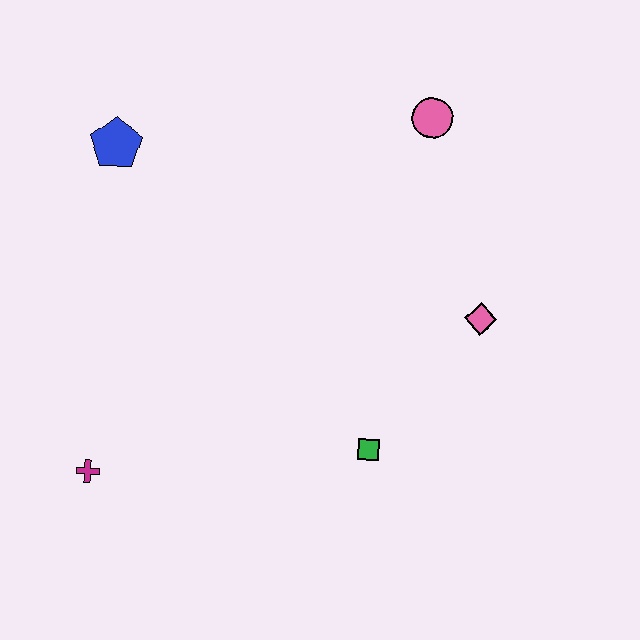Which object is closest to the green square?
The pink diamond is closest to the green square.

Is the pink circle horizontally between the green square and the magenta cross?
No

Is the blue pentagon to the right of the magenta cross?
Yes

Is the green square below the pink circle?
Yes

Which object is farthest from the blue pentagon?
The pink diamond is farthest from the blue pentagon.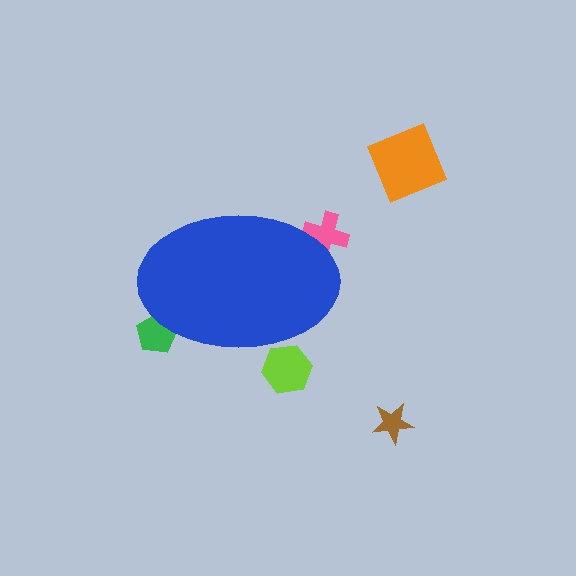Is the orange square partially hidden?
No, the orange square is fully visible.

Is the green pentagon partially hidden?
Yes, the green pentagon is partially hidden behind the blue ellipse.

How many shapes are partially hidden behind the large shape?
3 shapes are partially hidden.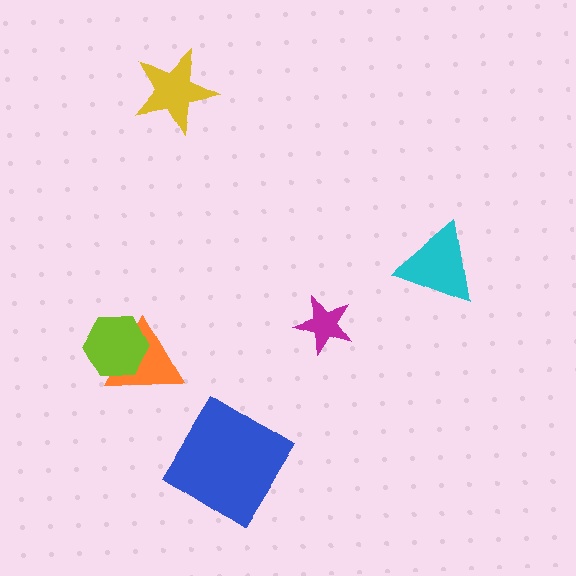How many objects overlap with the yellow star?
0 objects overlap with the yellow star.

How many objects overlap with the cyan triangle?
0 objects overlap with the cyan triangle.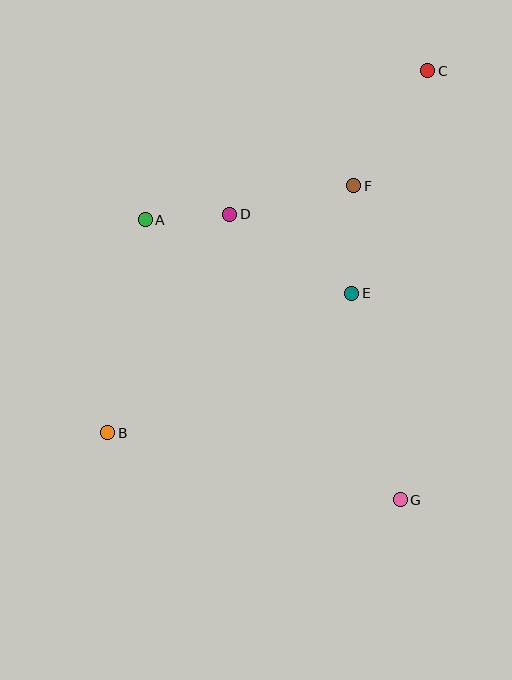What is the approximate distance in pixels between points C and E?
The distance between C and E is approximately 235 pixels.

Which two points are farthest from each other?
Points B and C are farthest from each other.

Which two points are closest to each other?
Points A and D are closest to each other.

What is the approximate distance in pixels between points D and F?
The distance between D and F is approximately 128 pixels.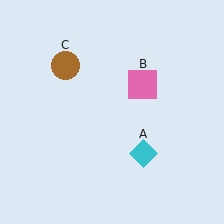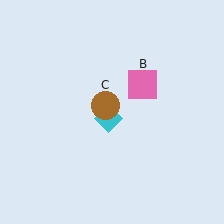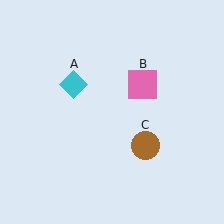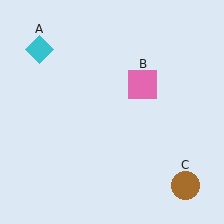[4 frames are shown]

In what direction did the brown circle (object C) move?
The brown circle (object C) moved down and to the right.